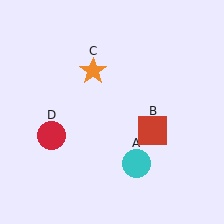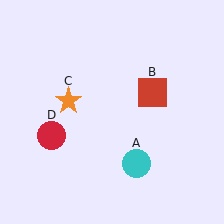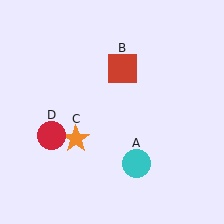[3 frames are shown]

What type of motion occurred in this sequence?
The red square (object B), orange star (object C) rotated counterclockwise around the center of the scene.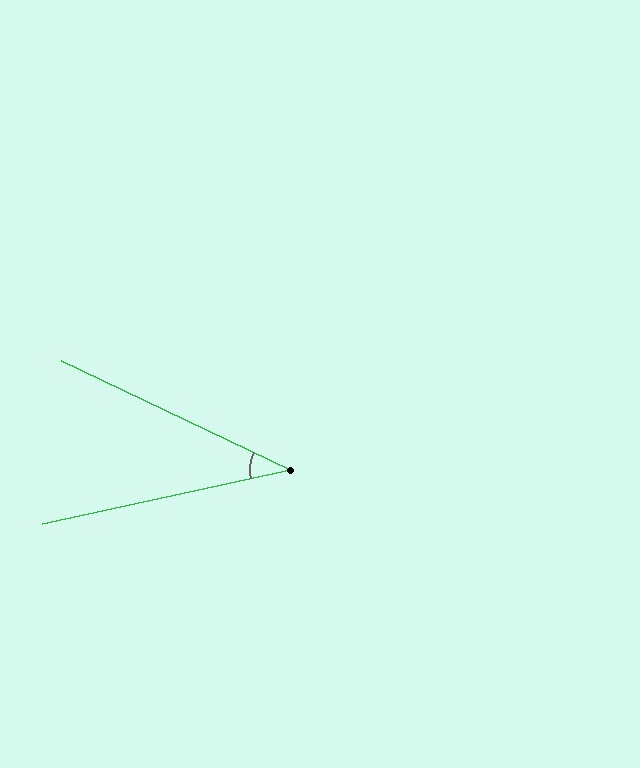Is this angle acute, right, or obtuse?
It is acute.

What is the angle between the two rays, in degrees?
Approximately 38 degrees.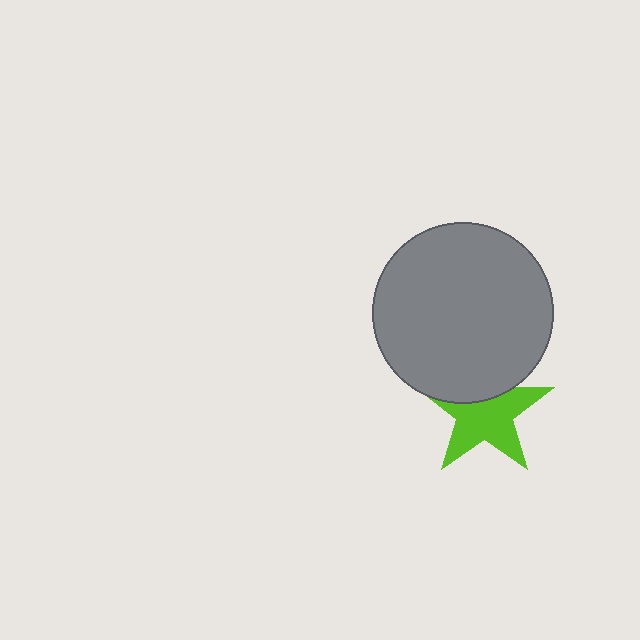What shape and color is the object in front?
The object in front is a gray circle.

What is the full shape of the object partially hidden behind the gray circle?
The partially hidden object is a lime star.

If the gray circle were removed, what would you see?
You would see the complete lime star.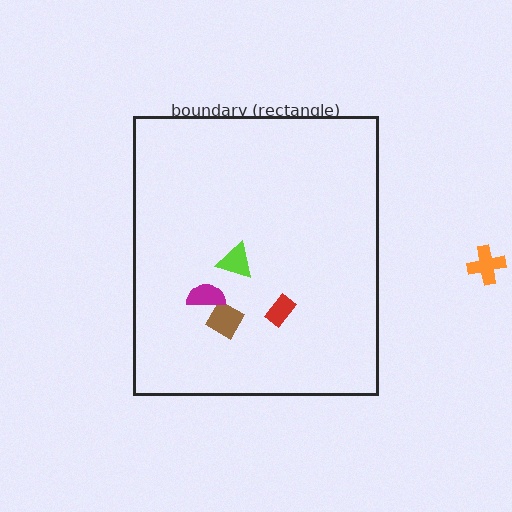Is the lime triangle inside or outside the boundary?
Inside.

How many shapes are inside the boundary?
4 inside, 1 outside.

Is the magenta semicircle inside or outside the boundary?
Inside.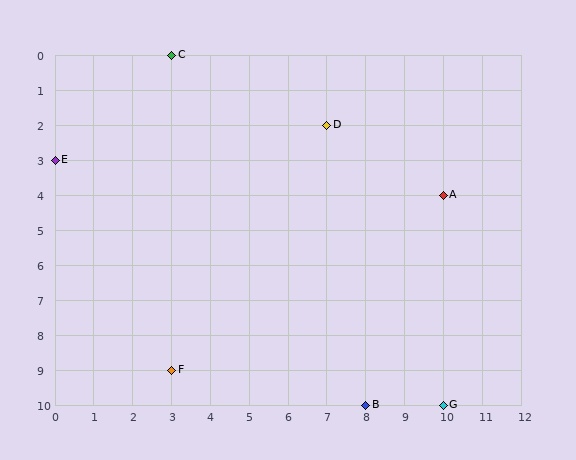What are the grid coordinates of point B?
Point B is at grid coordinates (8, 10).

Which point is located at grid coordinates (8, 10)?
Point B is at (8, 10).